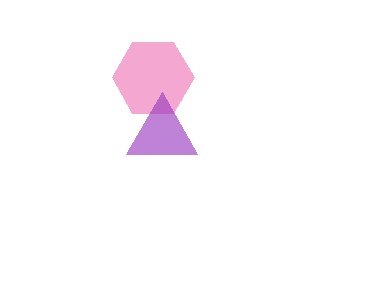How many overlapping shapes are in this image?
There are 2 overlapping shapes in the image.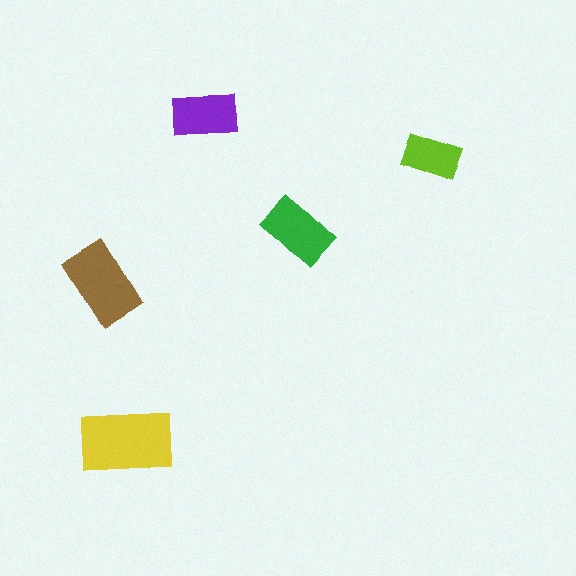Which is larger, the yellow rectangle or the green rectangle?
The yellow one.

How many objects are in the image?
There are 5 objects in the image.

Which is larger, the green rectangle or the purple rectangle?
The green one.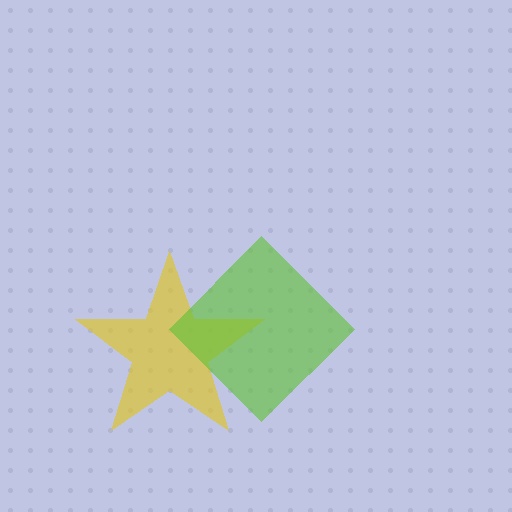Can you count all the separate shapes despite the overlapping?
Yes, there are 2 separate shapes.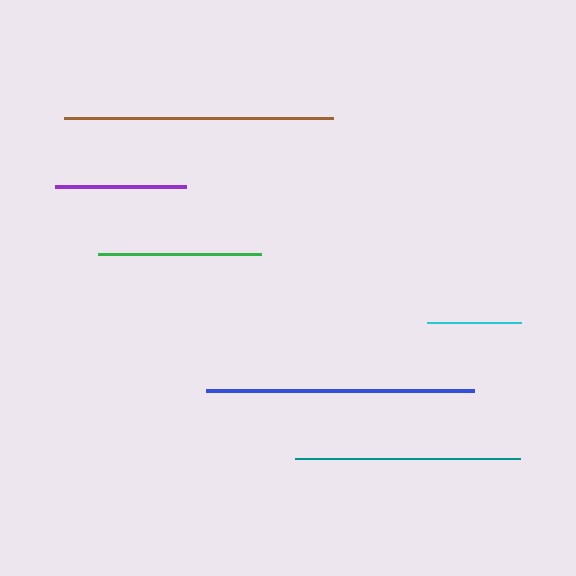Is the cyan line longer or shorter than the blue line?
The blue line is longer than the cyan line.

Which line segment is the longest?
The brown line is the longest at approximately 268 pixels.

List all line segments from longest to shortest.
From longest to shortest: brown, blue, teal, green, purple, cyan.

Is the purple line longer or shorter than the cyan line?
The purple line is longer than the cyan line.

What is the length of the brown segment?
The brown segment is approximately 268 pixels long.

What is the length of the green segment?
The green segment is approximately 162 pixels long.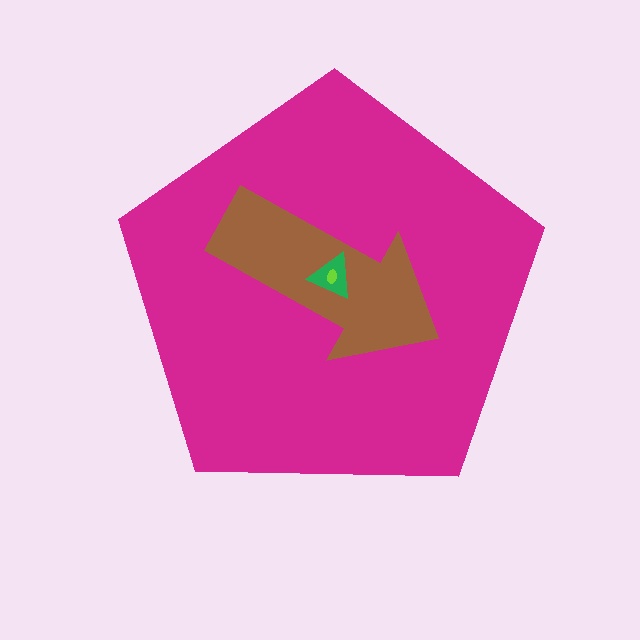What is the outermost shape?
The magenta pentagon.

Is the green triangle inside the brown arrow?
Yes.